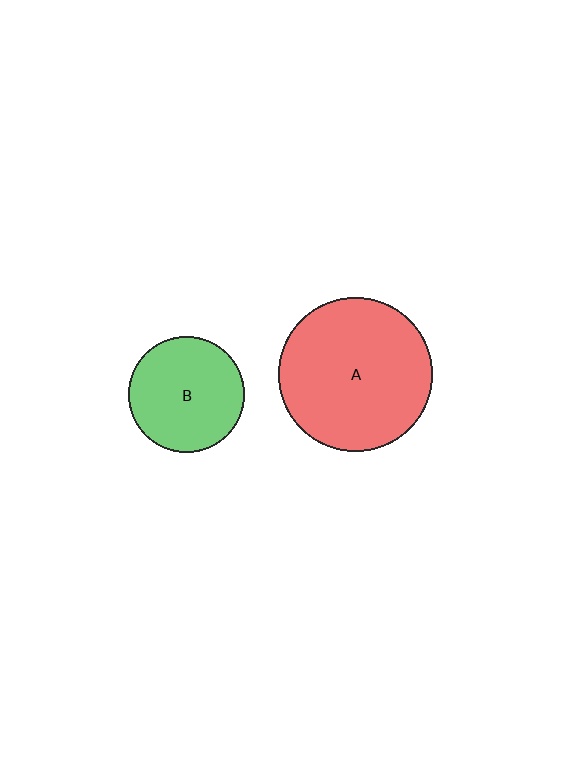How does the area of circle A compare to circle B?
Approximately 1.7 times.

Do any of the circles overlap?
No, none of the circles overlap.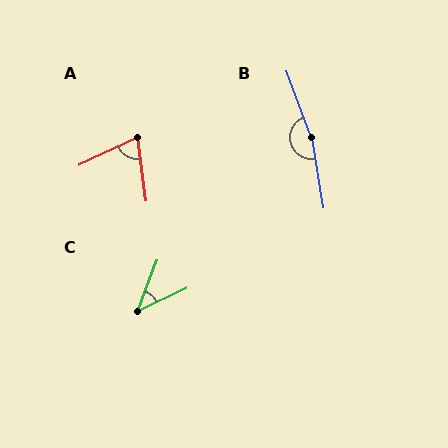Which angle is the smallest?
C, at approximately 44 degrees.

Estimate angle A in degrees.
Approximately 73 degrees.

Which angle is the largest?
B, at approximately 169 degrees.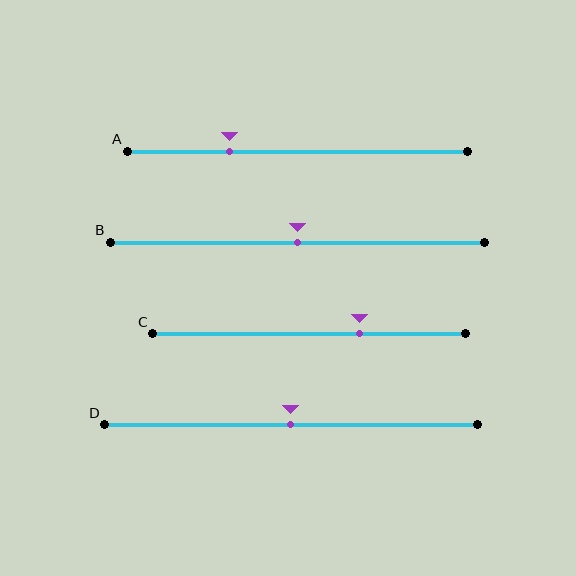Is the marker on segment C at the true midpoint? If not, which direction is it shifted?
No, the marker on segment C is shifted to the right by about 16% of the segment length.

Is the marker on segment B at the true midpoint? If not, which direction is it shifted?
Yes, the marker on segment B is at the true midpoint.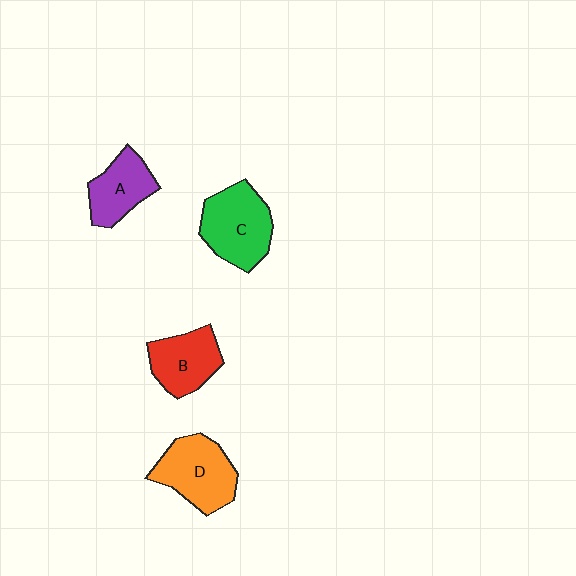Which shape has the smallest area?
Shape A (purple).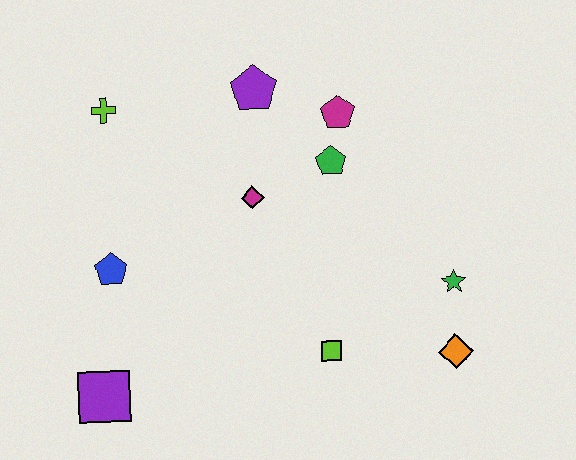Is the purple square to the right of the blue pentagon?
No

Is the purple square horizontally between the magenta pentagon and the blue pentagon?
No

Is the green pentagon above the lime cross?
No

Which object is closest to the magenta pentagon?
The green pentagon is closest to the magenta pentagon.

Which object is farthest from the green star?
The lime cross is farthest from the green star.